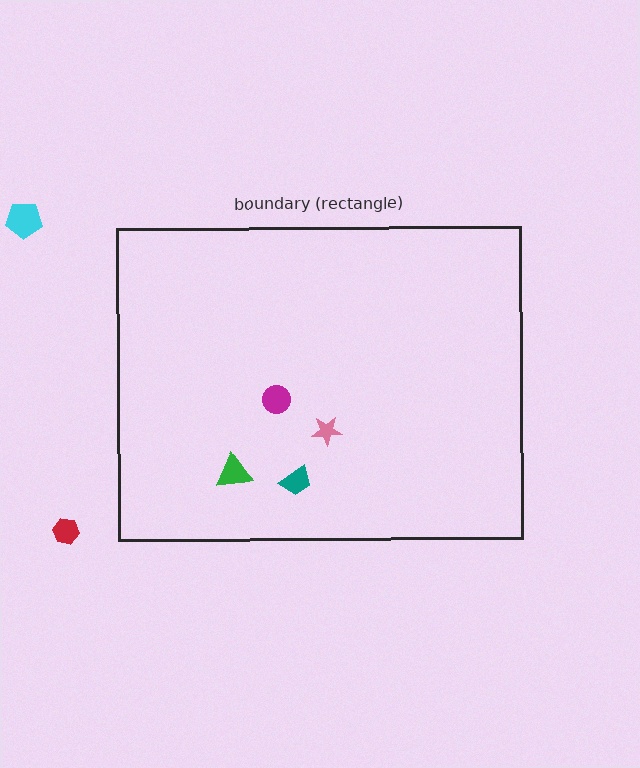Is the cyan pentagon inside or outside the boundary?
Outside.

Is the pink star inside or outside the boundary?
Inside.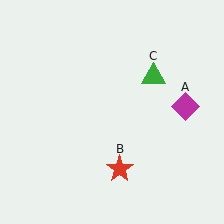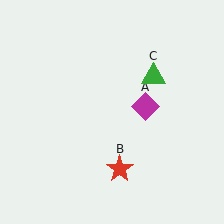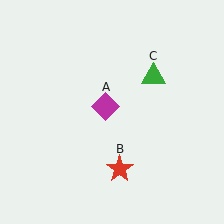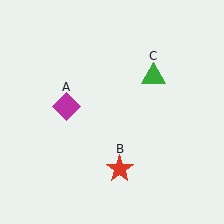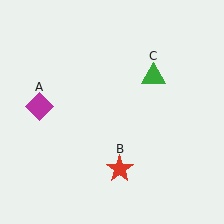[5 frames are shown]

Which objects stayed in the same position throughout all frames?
Red star (object B) and green triangle (object C) remained stationary.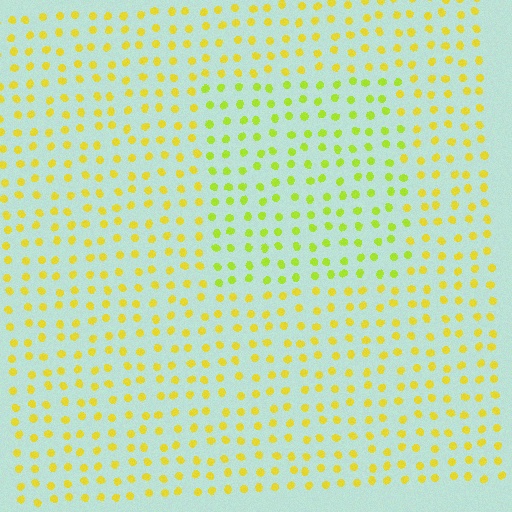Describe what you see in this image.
The image is filled with small yellow elements in a uniform arrangement. A rectangle-shaped region is visible where the elements are tinted to a slightly different hue, forming a subtle color boundary.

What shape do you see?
I see a rectangle.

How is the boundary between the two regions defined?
The boundary is defined purely by a slight shift in hue (about 26 degrees). Spacing, size, and orientation are identical on both sides.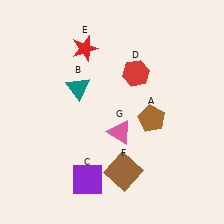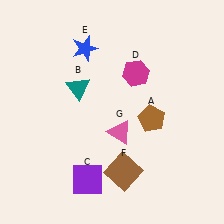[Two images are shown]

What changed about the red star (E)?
In Image 1, E is red. In Image 2, it changed to blue.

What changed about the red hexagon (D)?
In Image 1, D is red. In Image 2, it changed to magenta.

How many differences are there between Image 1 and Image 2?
There are 2 differences between the two images.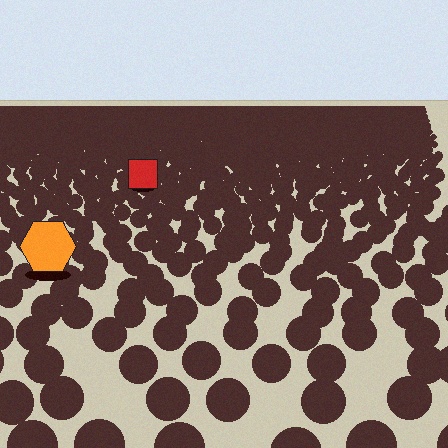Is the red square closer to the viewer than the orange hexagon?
No. The orange hexagon is closer — you can tell from the texture gradient: the ground texture is coarser near it.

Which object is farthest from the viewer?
The red square is farthest from the viewer. It appears smaller and the ground texture around it is denser.